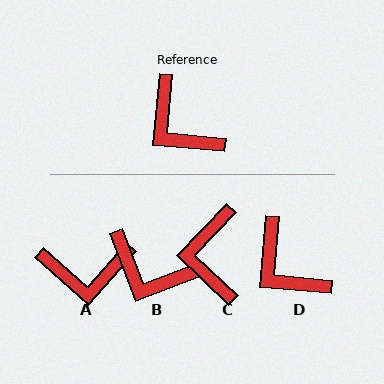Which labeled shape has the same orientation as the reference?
D.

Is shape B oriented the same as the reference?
No, it is off by about 26 degrees.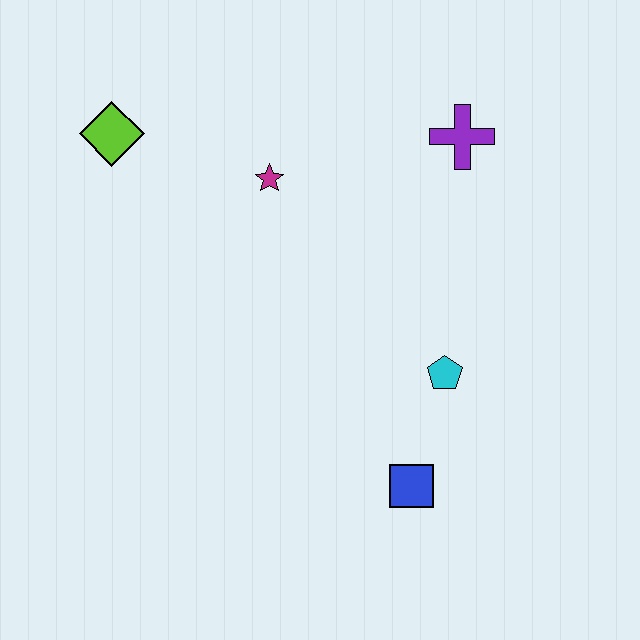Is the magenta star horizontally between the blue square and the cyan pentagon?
No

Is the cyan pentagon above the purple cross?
No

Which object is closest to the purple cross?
The magenta star is closest to the purple cross.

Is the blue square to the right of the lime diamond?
Yes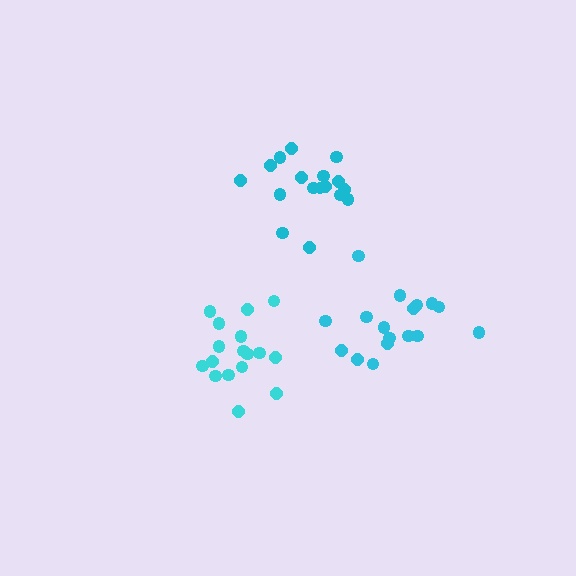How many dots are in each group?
Group 1: 17 dots, Group 2: 17 dots, Group 3: 18 dots (52 total).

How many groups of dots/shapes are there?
There are 3 groups.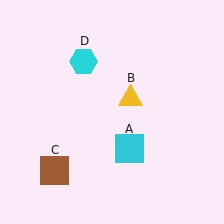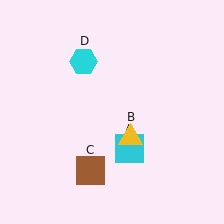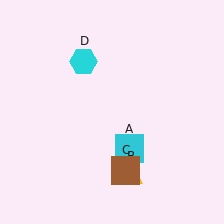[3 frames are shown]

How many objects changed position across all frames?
2 objects changed position: yellow triangle (object B), brown square (object C).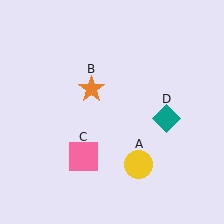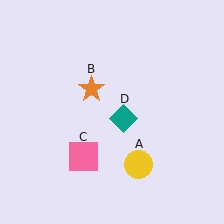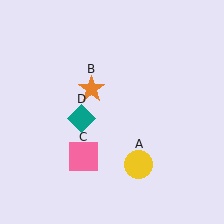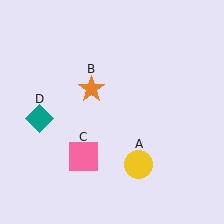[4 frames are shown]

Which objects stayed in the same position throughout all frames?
Yellow circle (object A) and orange star (object B) and pink square (object C) remained stationary.